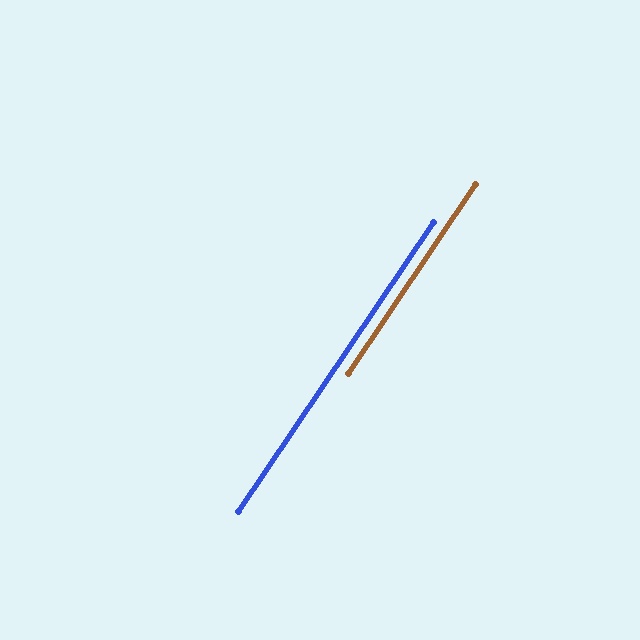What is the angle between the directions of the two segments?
Approximately 0 degrees.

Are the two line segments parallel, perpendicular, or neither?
Parallel — their directions differ by only 0.0°.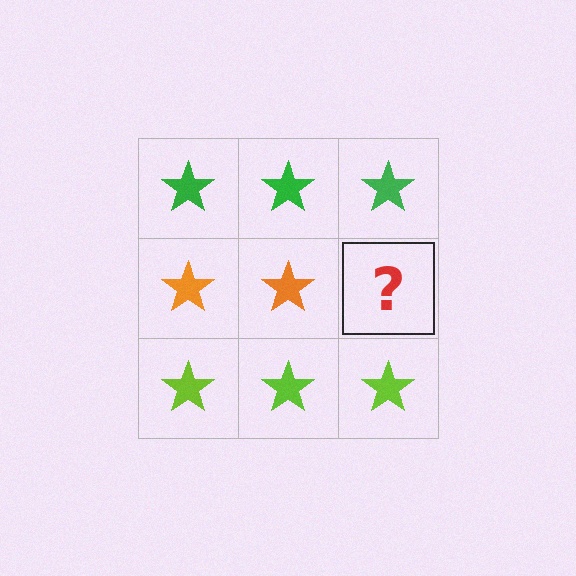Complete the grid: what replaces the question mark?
The question mark should be replaced with an orange star.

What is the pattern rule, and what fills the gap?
The rule is that each row has a consistent color. The gap should be filled with an orange star.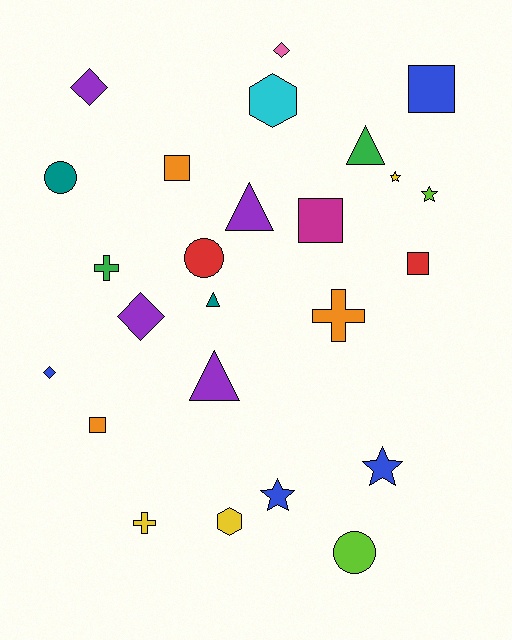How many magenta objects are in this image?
There is 1 magenta object.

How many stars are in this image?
There are 4 stars.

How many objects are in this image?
There are 25 objects.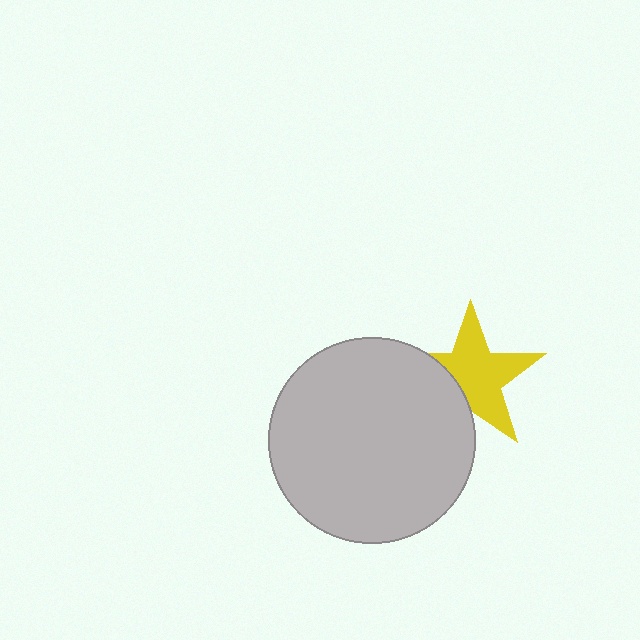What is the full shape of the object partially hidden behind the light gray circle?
The partially hidden object is a yellow star.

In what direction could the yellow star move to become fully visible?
The yellow star could move right. That would shift it out from behind the light gray circle entirely.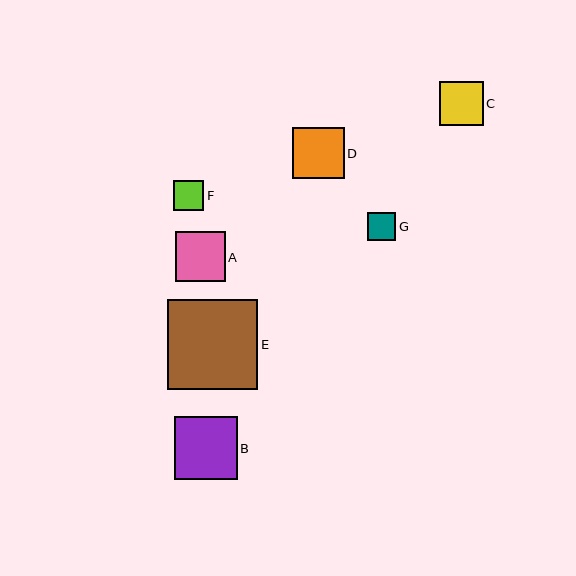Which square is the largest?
Square E is the largest with a size of approximately 90 pixels.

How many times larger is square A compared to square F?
Square A is approximately 1.7 times the size of square F.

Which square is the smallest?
Square G is the smallest with a size of approximately 28 pixels.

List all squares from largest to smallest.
From largest to smallest: E, B, D, A, C, F, G.